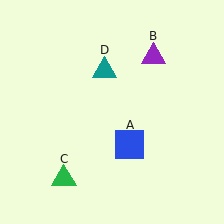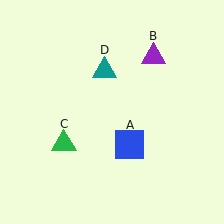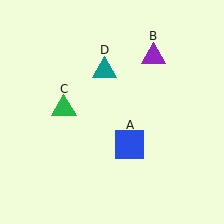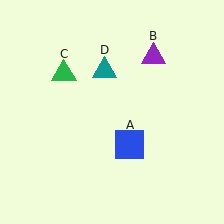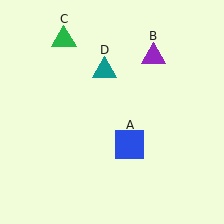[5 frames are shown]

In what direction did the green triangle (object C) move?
The green triangle (object C) moved up.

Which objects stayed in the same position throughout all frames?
Blue square (object A) and purple triangle (object B) and teal triangle (object D) remained stationary.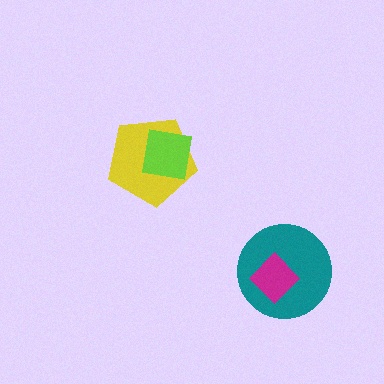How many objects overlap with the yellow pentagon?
1 object overlaps with the yellow pentagon.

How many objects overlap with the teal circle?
1 object overlaps with the teal circle.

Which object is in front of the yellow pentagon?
The lime square is in front of the yellow pentagon.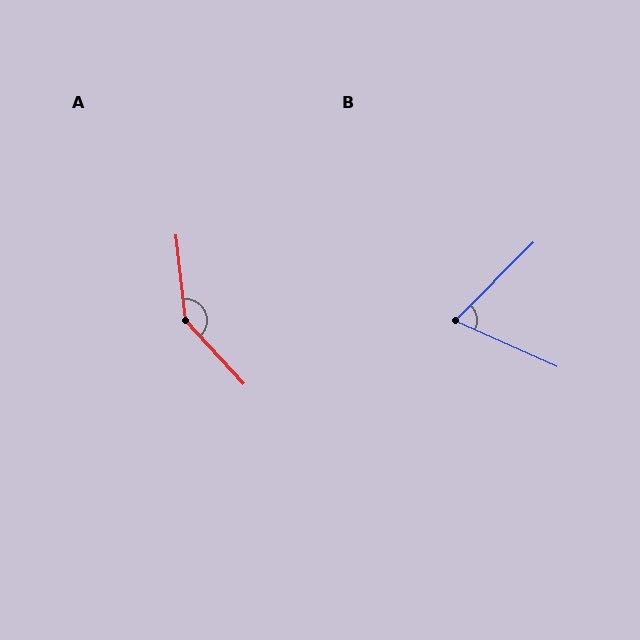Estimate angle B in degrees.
Approximately 69 degrees.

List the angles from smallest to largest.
B (69°), A (144°).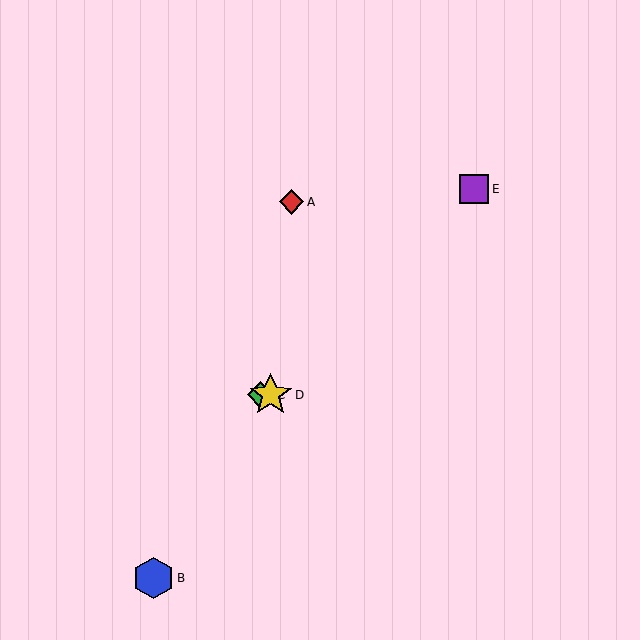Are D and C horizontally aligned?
Yes, both are at y≈395.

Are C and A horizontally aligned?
No, C is at y≈395 and A is at y≈202.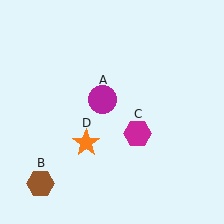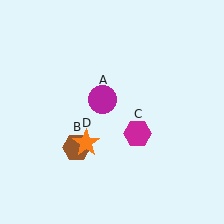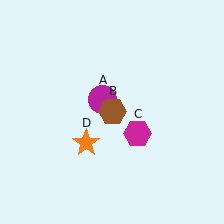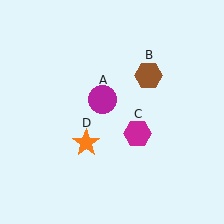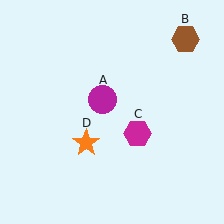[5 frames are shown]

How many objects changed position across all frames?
1 object changed position: brown hexagon (object B).